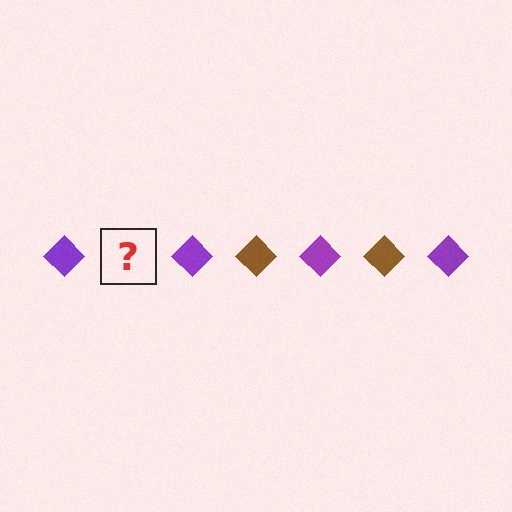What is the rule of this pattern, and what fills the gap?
The rule is that the pattern cycles through purple, brown diamonds. The gap should be filled with a brown diamond.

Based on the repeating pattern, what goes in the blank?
The blank should be a brown diamond.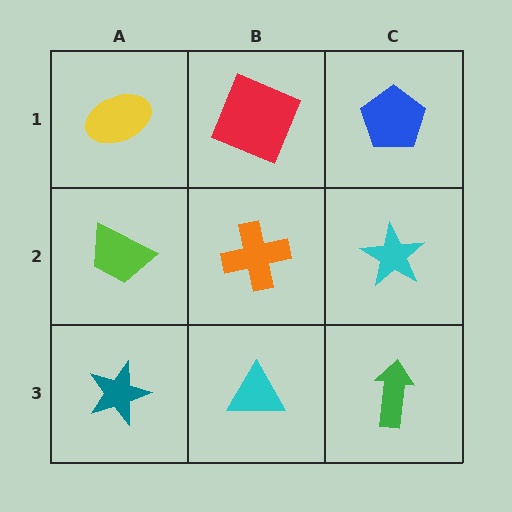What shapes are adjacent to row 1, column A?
A lime trapezoid (row 2, column A), a red square (row 1, column B).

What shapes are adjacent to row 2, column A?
A yellow ellipse (row 1, column A), a teal star (row 3, column A), an orange cross (row 2, column B).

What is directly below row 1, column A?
A lime trapezoid.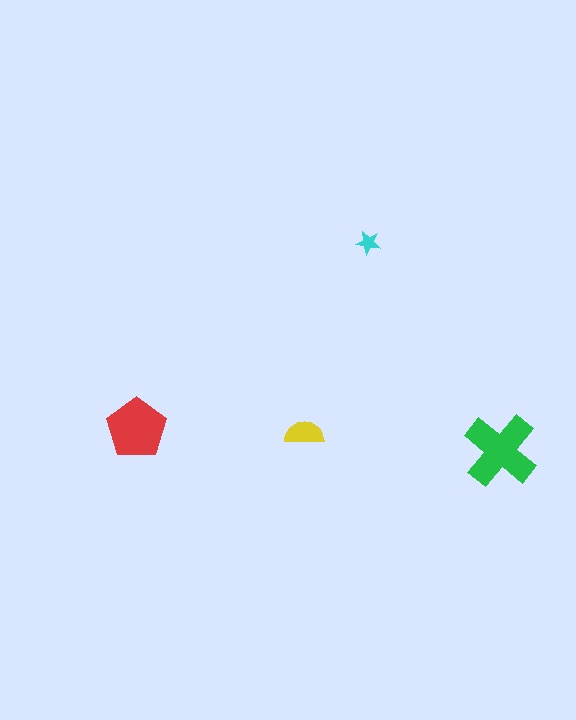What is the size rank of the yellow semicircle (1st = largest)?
3rd.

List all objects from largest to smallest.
The green cross, the red pentagon, the yellow semicircle, the cyan star.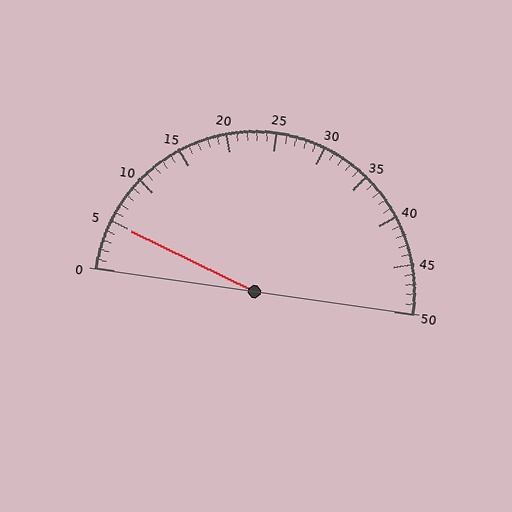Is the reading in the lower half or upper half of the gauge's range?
The reading is in the lower half of the range (0 to 50).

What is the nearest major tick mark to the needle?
The nearest major tick mark is 5.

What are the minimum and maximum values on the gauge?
The gauge ranges from 0 to 50.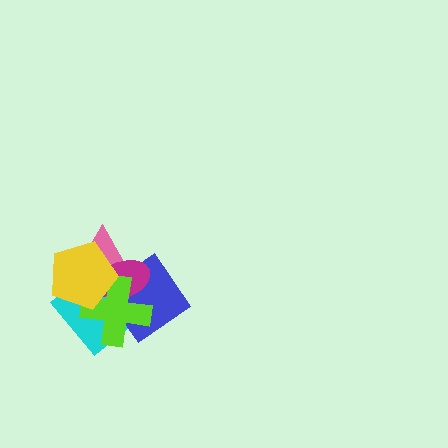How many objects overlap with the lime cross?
5 objects overlap with the lime cross.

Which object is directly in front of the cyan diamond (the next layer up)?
The pink triangle is directly in front of the cyan diamond.